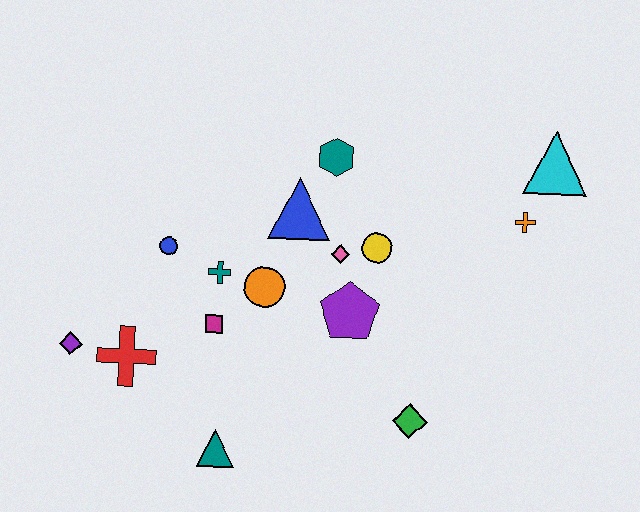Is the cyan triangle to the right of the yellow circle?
Yes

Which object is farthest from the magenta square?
The cyan triangle is farthest from the magenta square.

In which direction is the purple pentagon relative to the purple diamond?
The purple pentagon is to the right of the purple diamond.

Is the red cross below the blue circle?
Yes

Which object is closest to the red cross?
The purple diamond is closest to the red cross.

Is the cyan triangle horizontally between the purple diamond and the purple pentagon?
No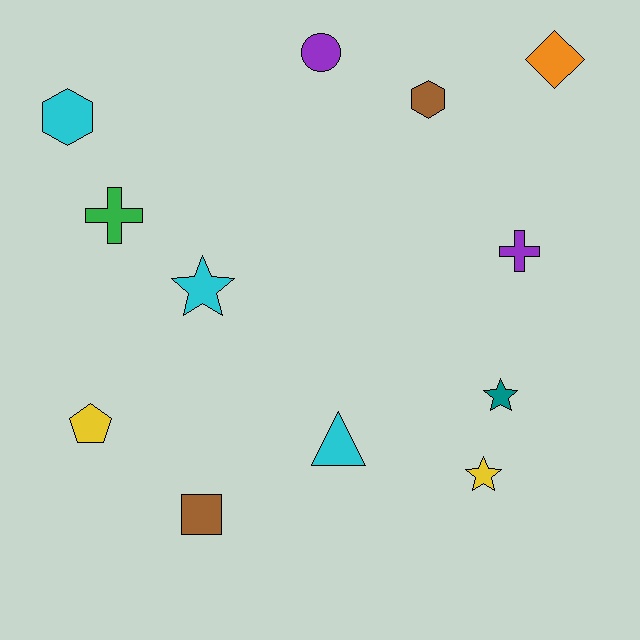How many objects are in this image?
There are 12 objects.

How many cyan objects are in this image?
There are 3 cyan objects.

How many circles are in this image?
There is 1 circle.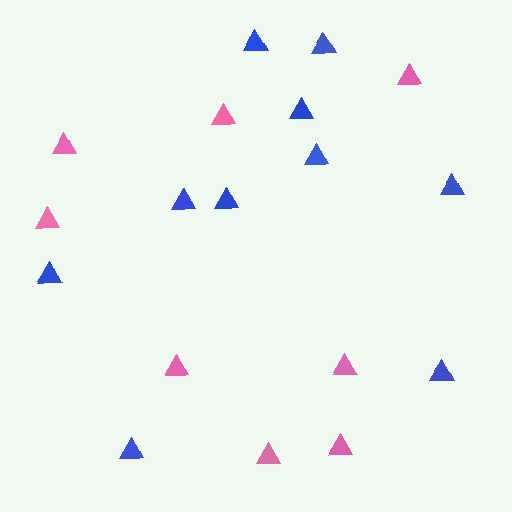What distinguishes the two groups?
There are 2 groups: one group of blue triangles (10) and one group of pink triangles (8).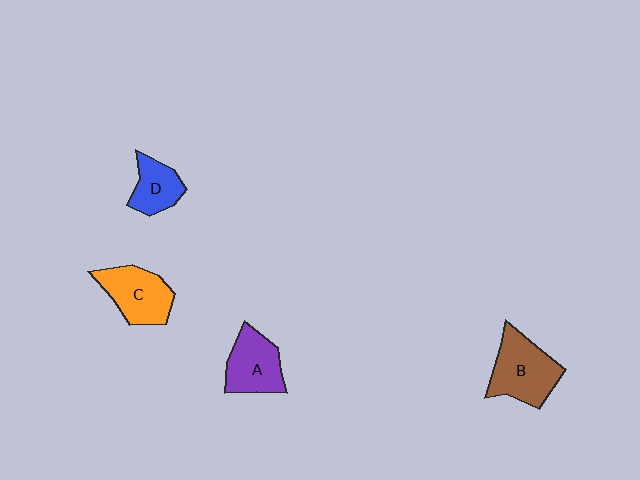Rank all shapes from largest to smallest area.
From largest to smallest: B (brown), C (orange), A (purple), D (blue).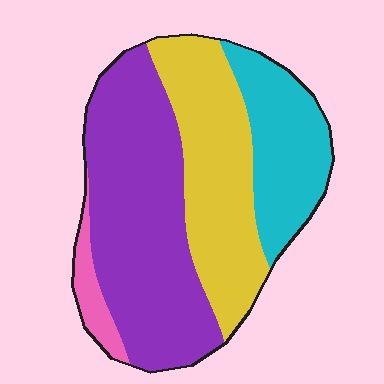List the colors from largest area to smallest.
From largest to smallest: purple, yellow, cyan, pink.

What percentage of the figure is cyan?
Cyan takes up between a sixth and a third of the figure.